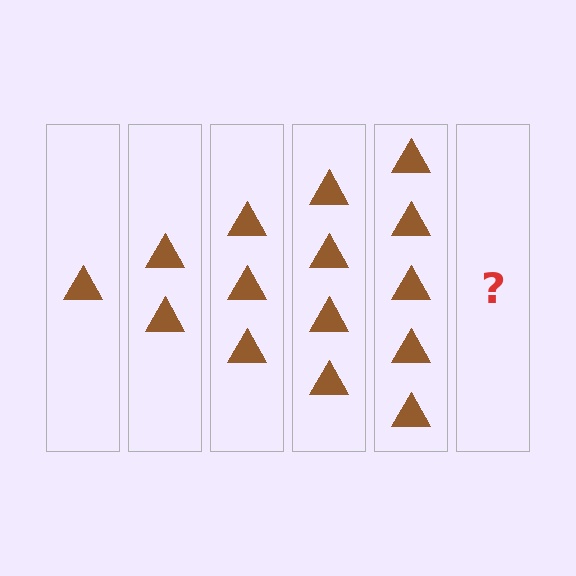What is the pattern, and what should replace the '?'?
The pattern is that each step adds one more triangle. The '?' should be 6 triangles.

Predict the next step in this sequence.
The next step is 6 triangles.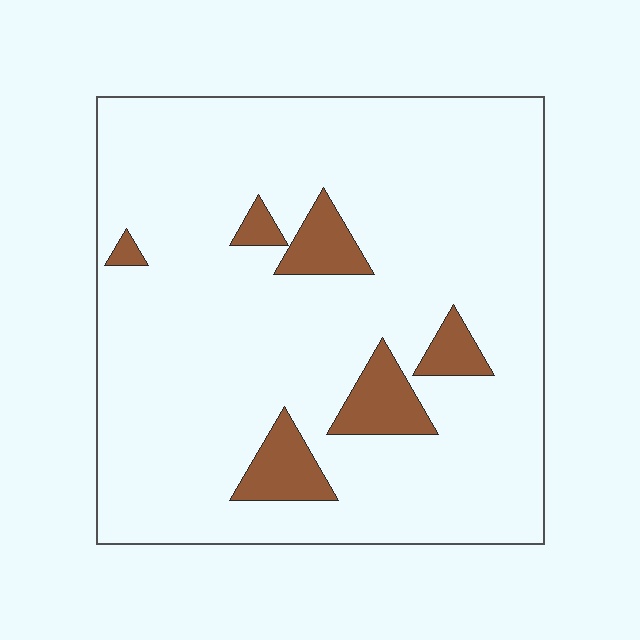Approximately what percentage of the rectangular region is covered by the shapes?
Approximately 10%.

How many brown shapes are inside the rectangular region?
6.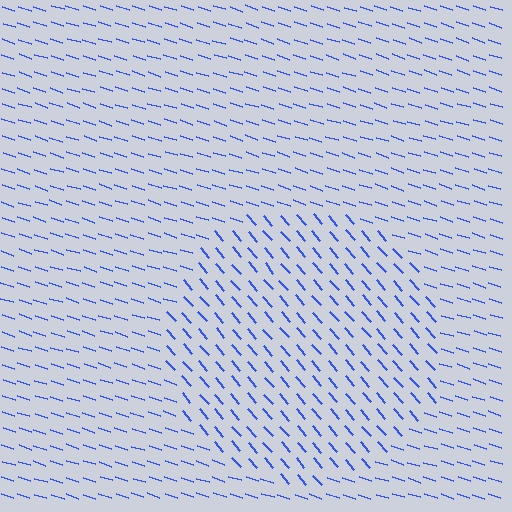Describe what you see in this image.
The image is filled with small blue line segments. A circle region in the image has lines oriented differently from the surrounding lines, creating a visible texture boundary.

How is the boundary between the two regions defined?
The boundary is defined purely by a change in line orientation (approximately 31 degrees difference). All lines are the same color and thickness.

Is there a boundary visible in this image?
Yes, there is a texture boundary formed by a change in line orientation.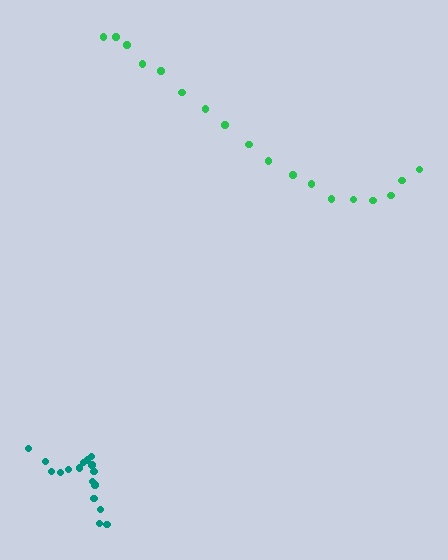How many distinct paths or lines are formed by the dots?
There are 2 distinct paths.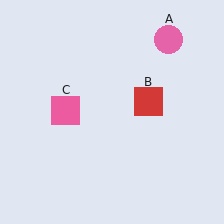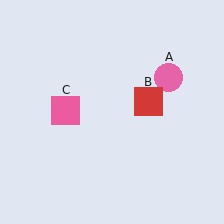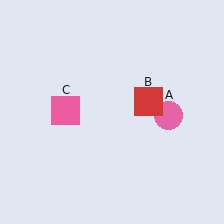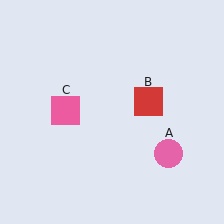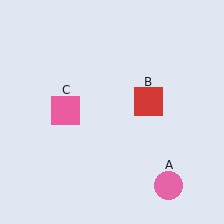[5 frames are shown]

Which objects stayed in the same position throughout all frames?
Red square (object B) and pink square (object C) remained stationary.